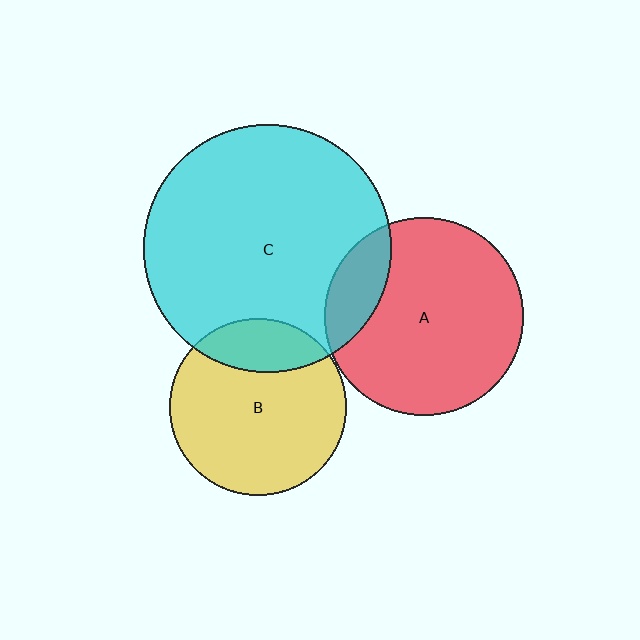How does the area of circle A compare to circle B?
Approximately 1.3 times.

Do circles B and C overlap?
Yes.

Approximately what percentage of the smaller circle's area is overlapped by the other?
Approximately 20%.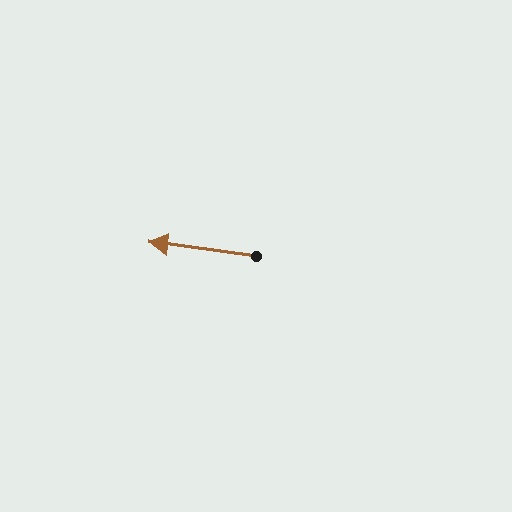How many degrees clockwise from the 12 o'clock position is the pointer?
Approximately 277 degrees.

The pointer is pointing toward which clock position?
Roughly 9 o'clock.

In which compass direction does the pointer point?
West.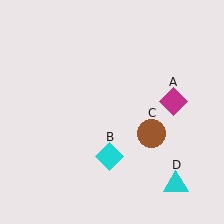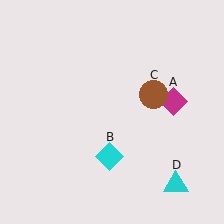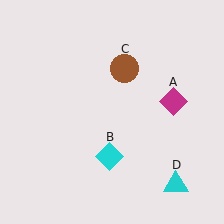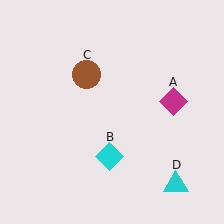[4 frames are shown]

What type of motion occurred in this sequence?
The brown circle (object C) rotated counterclockwise around the center of the scene.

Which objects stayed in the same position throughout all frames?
Magenta diamond (object A) and cyan diamond (object B) and cyan triangle (object D) remained stationary.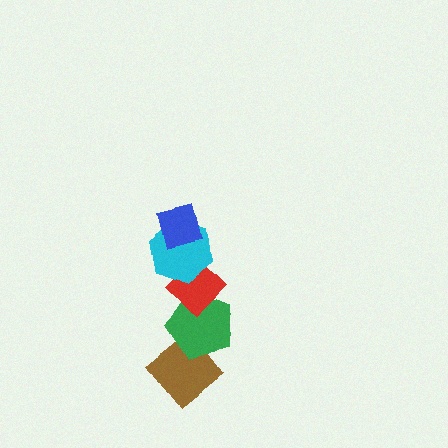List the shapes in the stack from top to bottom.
From top to bottom: the blue square, the cyan hexagon, the red diamond, the green pentagon, the brown diamond.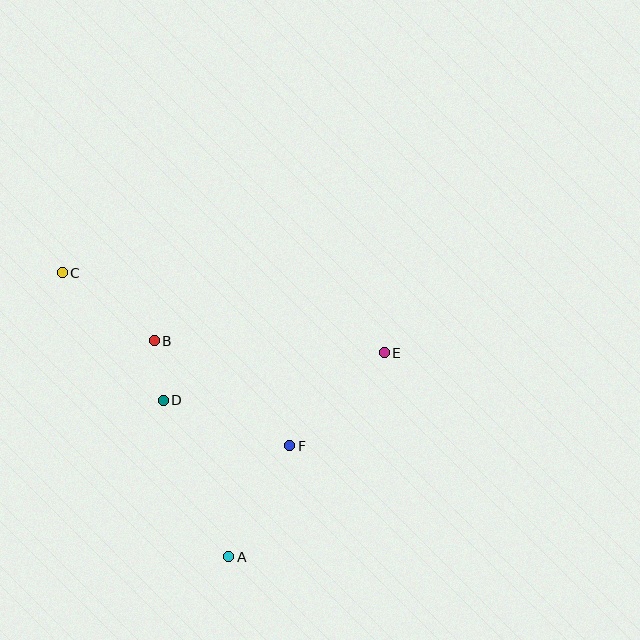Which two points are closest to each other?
Points B and D are closest to each other.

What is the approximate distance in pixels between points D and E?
The distance between D and E is approximately 226 pixels.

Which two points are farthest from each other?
Points C and E are farthest from each other.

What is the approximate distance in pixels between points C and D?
The distance between C and D is approximately 162 pixels.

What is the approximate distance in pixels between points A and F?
The distance between A and F is approximately 127 pixels.